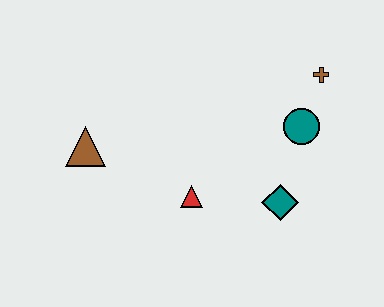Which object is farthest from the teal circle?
The brown triangle is farthest from the teal circle.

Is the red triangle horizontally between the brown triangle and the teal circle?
Yes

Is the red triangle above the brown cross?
No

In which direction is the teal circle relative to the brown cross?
The teal circle is below the brown cross.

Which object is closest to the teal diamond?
The teal circle is closest to the teal diamond.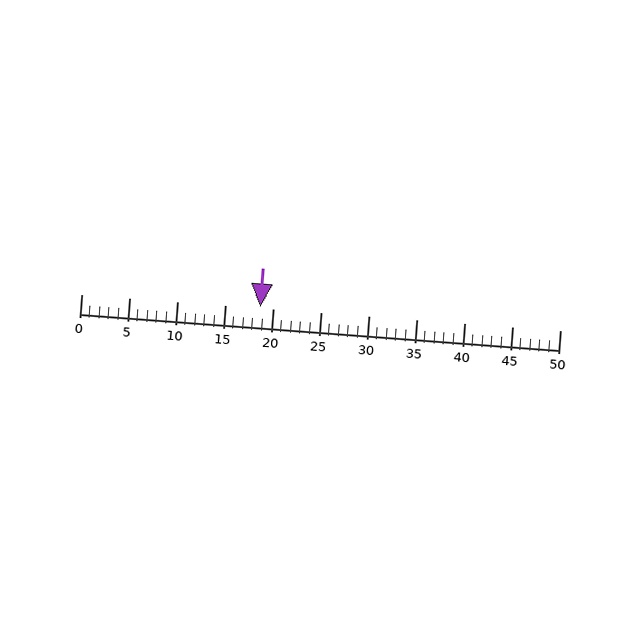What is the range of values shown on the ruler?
The ruler shows values from 0 to 50.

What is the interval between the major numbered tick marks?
The major tick marks are spaced 5 units apart.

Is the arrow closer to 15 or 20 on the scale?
The arrow is closer to 20.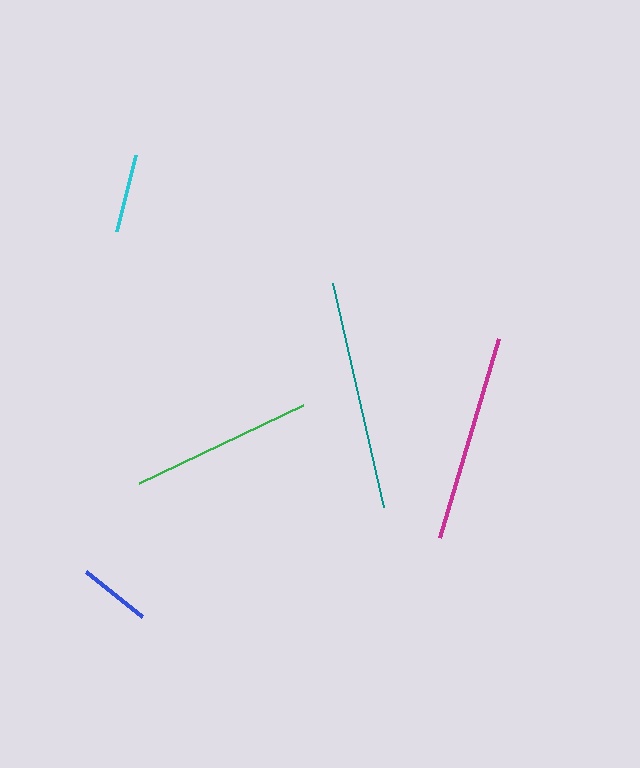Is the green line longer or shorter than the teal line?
The teal line is longer than the green line.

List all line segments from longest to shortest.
From longest to shortest: teal, magenta, green, cyan, blue.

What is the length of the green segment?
The green segment is approximately 182 pixels long.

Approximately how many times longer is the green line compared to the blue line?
The green line is approximately 2.5 times the length of the blue line.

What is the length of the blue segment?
The blue segment is approximately 72 pixels long.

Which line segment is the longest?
The teal line is the longest at approximately 230 pixels.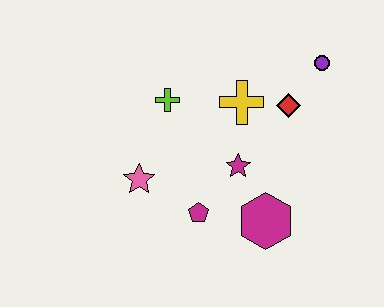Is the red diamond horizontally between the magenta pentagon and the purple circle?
Yes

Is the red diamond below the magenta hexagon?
No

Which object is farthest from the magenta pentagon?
The purple circle is farthest from the magenta pentagon.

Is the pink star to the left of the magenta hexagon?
Yes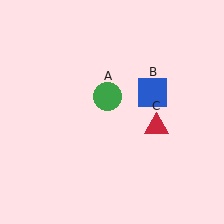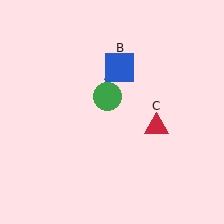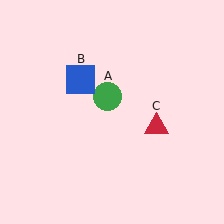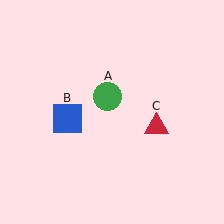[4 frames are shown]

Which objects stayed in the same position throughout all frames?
Green circle (object A) and red triangle (object C) remained stationary.